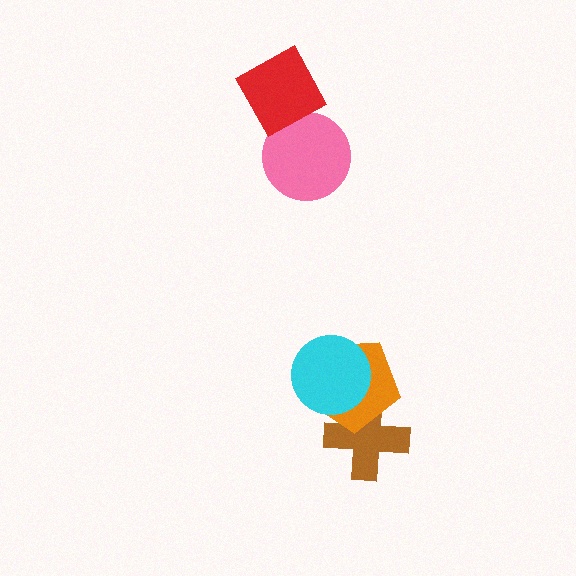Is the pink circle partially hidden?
Yes, it is partially covered by another shape.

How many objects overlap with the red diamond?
1 object overlaps with the red diamond.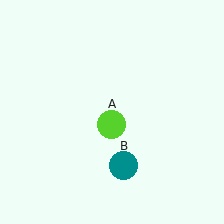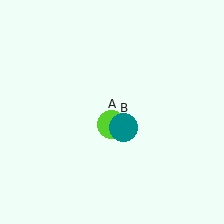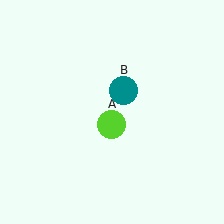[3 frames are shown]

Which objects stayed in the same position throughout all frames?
Lime circle (object A) remained stationary.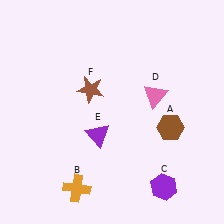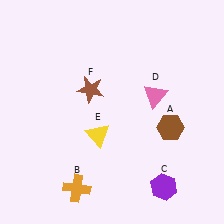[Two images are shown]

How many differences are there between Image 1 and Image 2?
There is 1 difference between the two images.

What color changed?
The triangle (E) changed from purple in Image 1 to yellow in Image 2.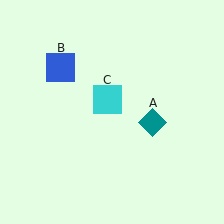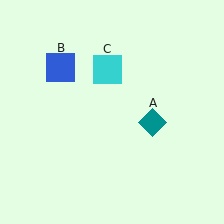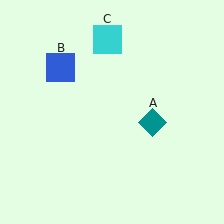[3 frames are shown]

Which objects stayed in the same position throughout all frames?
Teal diamond (object A) and blue square (object B) remained stationary.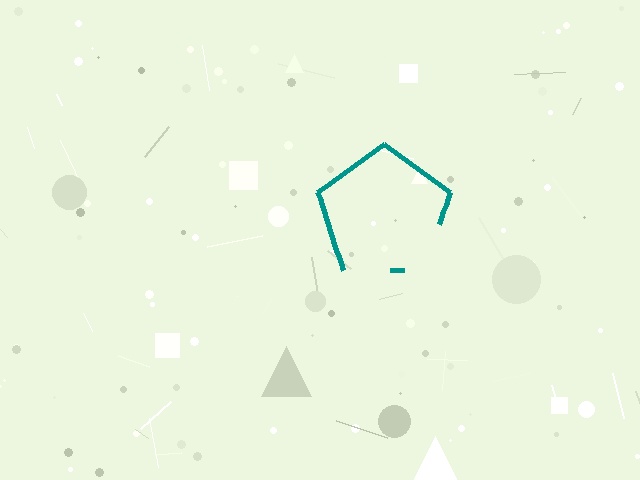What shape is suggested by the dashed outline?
The dashed outline suggests a pentagon.